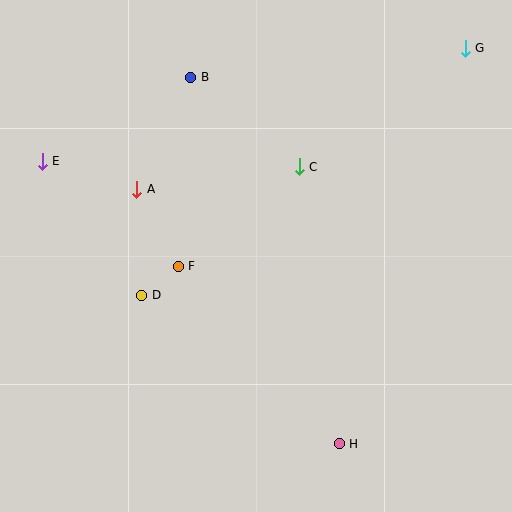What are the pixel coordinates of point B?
Point B is at (191, 77).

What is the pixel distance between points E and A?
The distance between E and A is 99 pixels.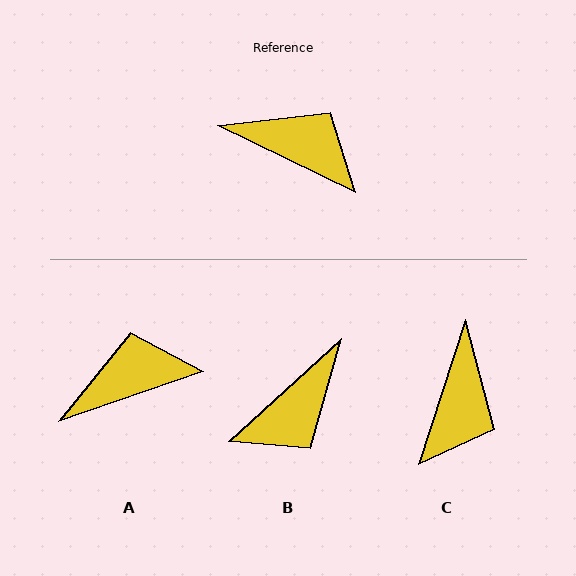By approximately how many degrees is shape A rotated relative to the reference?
Approximately 45 degrees counter-clockwise.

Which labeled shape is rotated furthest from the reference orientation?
B, about 112 degrees away.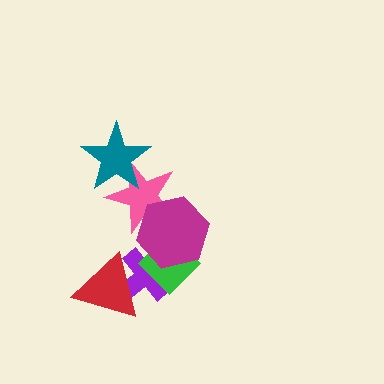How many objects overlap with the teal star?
1 object overlaps with the teal star.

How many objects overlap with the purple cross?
3 objects overlap with the purple cross.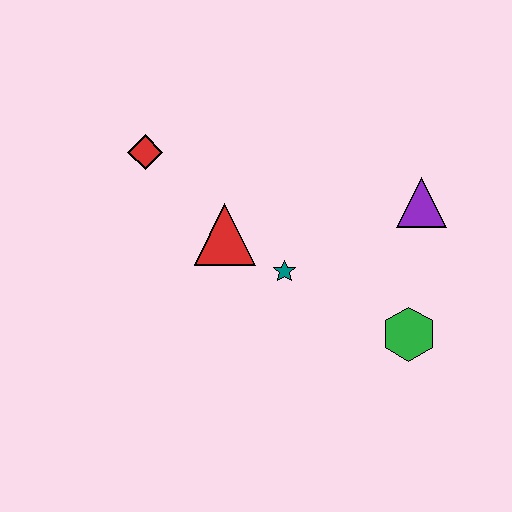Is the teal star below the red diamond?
Yes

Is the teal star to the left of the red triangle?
No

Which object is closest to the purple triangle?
The green hexagon is closest to the purple triangle.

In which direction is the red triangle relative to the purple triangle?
The red triangle is to the left of the purple triangle.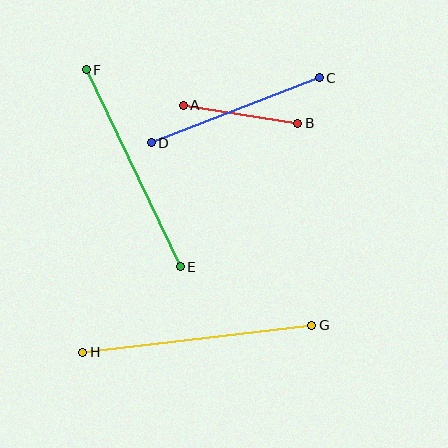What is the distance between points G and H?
The distance is approximately 230 pixels.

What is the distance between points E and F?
The distance is approximately 219 pixels.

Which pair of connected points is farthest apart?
Points G and H are farthest apart.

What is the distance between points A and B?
The distance is approximately 116 pixels.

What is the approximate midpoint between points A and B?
The midpoint is at approximately (240, 114) pixels.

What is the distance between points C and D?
The distance is approximately 180 pixels.